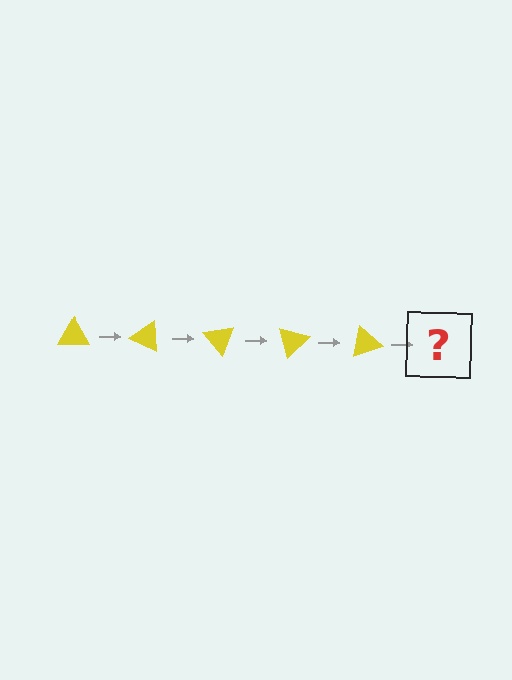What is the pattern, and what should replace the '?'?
The pattern is that the triangle rotates 25 degrees each step. The '?' should be a yellow triangle rotated 125 degrees.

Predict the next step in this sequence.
The next step is a yellow triangle rotated 125 degrees.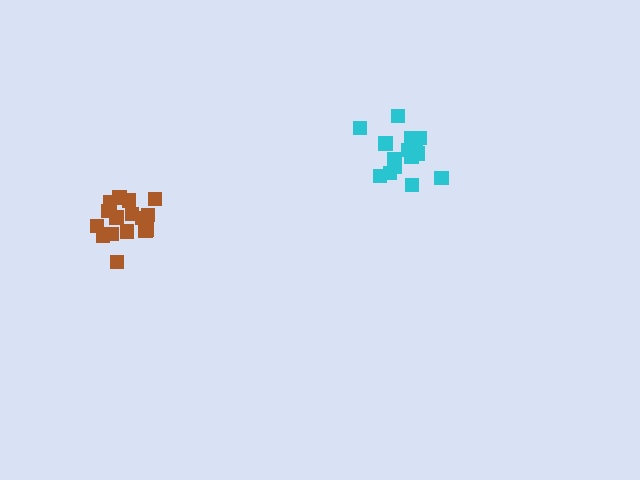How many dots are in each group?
Group 1: 16 dots, Group 2: 16 dots (32 total).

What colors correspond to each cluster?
The clusters are colored: brown, cyan.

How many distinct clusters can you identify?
There are 2 distinct clusters.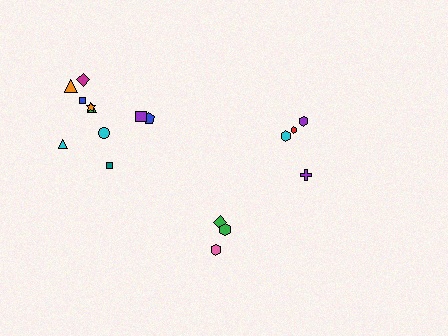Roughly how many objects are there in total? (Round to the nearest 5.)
Roughly 15 objects in total.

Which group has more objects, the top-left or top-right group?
The top-left group.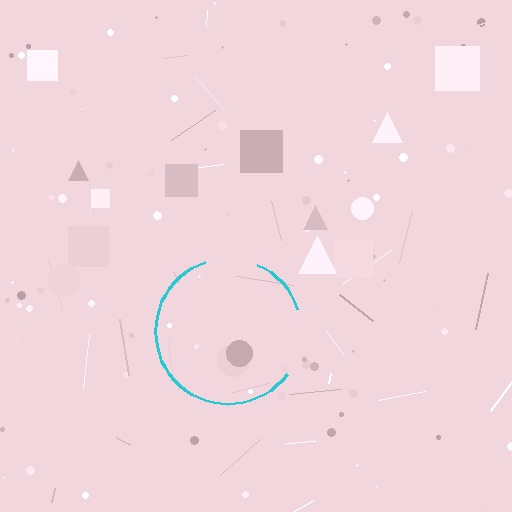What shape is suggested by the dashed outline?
The dashed outline suggests a circle.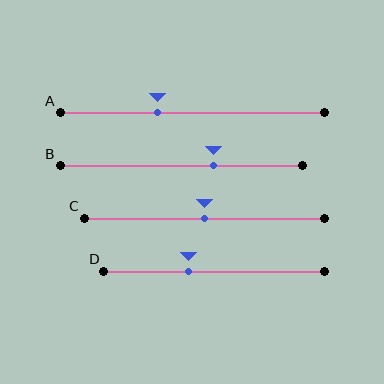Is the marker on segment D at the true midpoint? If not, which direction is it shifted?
No, the marker on segment D is shifted to the left by about 11% of the segment length.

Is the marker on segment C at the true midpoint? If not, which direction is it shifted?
Yes, the marker on segment C is at the true midpoint.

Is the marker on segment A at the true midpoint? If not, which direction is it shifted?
No, the marker on segment A is shifted to the left by about 13% of the segment length.